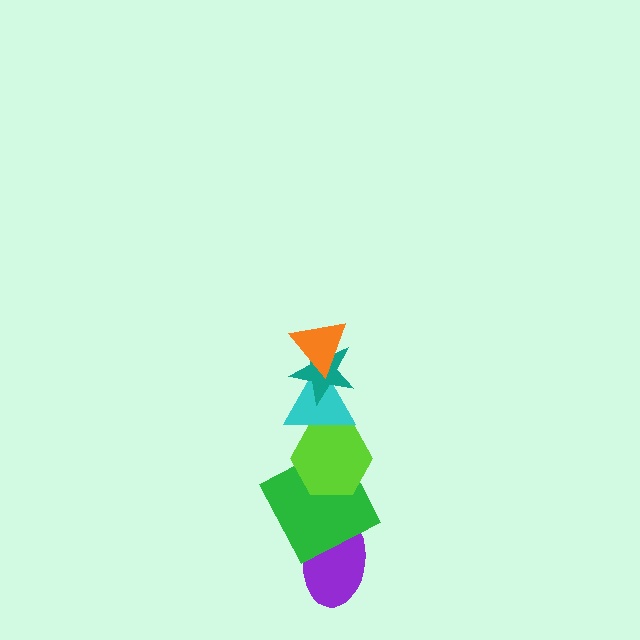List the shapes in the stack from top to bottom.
From top to bottom: the orange triangle, the teal star, the cyan triangle, the lime hexagon, the green square, the purple ellipse.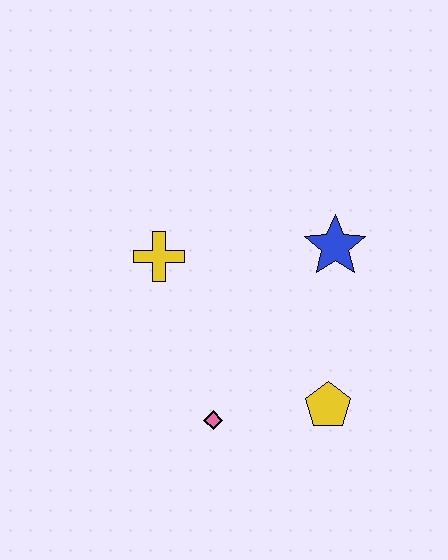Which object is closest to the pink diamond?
The yellow pentagon is closest to the pink diamond.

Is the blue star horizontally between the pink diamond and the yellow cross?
No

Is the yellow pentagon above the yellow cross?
No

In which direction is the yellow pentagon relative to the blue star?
The yellow pentagon is below the blue star.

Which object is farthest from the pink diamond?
The blue star is farthest from the pink diamond.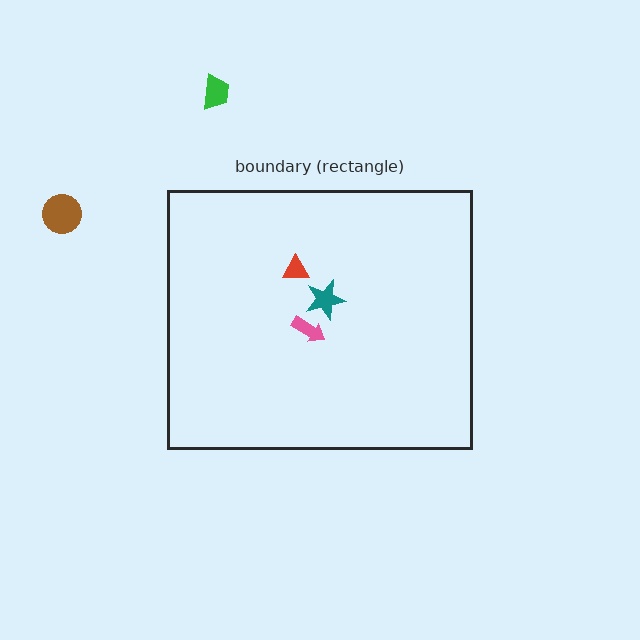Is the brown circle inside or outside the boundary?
Outside.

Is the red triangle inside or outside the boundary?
Inside.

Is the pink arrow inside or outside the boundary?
Inside.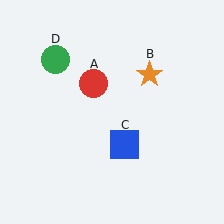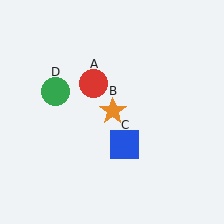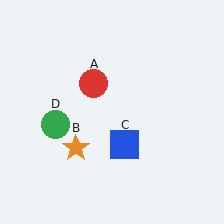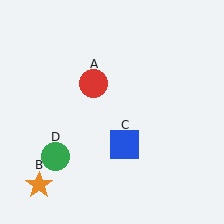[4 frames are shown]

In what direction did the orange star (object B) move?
The orange star (object B) moved down and to the left.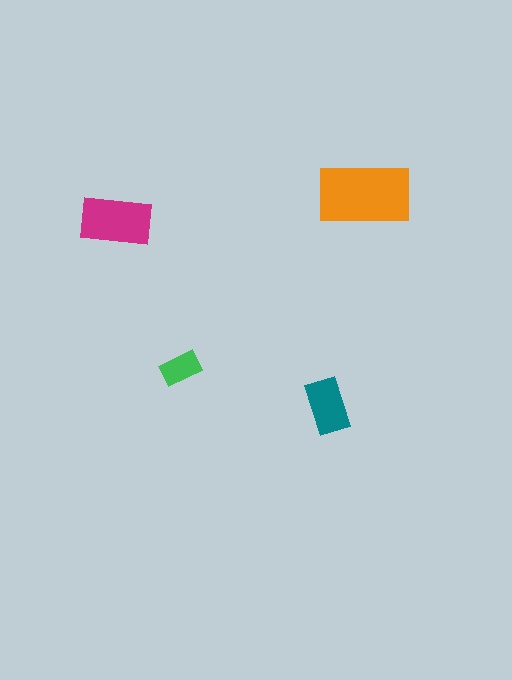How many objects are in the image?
There are 4 objects in the image.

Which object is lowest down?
The teal rectangle is bottommost.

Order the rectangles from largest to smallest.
the orange one, the magenta one, the teal one, the green one.